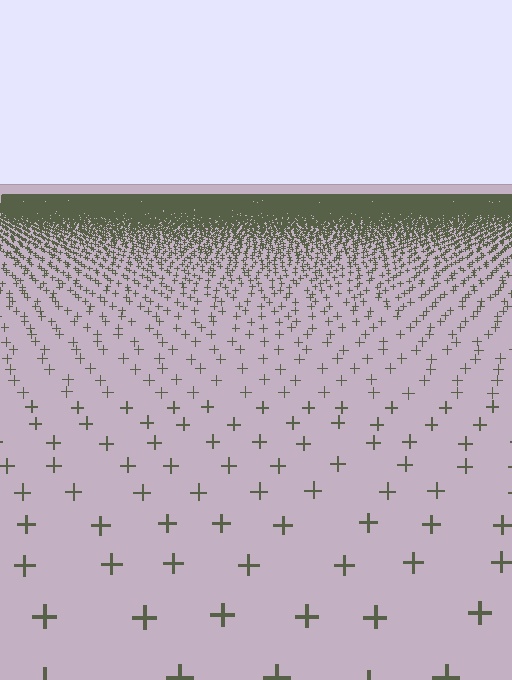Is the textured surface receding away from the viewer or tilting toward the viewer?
The surface is receding away from the viewer. Texture elements get smaller and denser toward the top.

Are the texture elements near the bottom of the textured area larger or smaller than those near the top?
Larger. Near the bottom, elements are closer to the viewer and appear at a bigger on-screen size.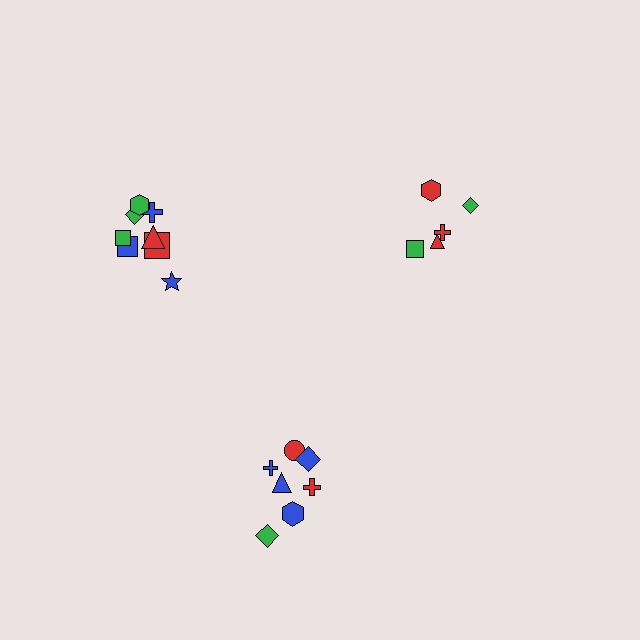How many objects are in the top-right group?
There are 5 objects.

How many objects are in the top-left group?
There are 8 objects.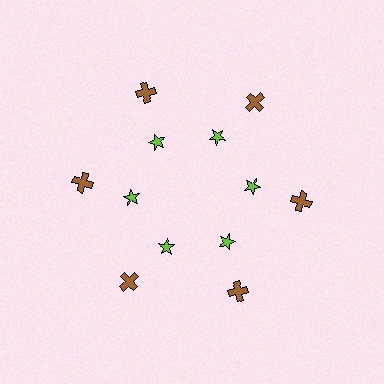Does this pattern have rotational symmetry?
Yes, this pattern has 6-fold rotational symmetry. It looks the same after rotating 60 degrees around the center.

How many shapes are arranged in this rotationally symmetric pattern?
There are 12 shapes, arranged in 6 groups of 2.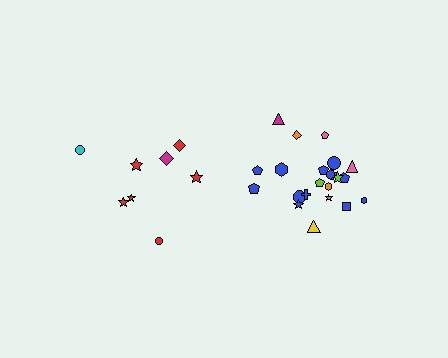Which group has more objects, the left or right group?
The right group.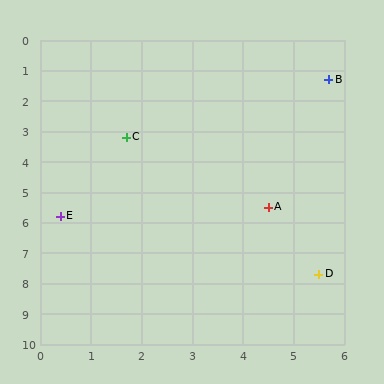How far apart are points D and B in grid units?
Points D and B are about 6.4 grid units apart.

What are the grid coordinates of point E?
Point E is at approximately (0.4, 5.8).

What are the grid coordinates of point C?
Point C is at approximately (1.7, 3.2).